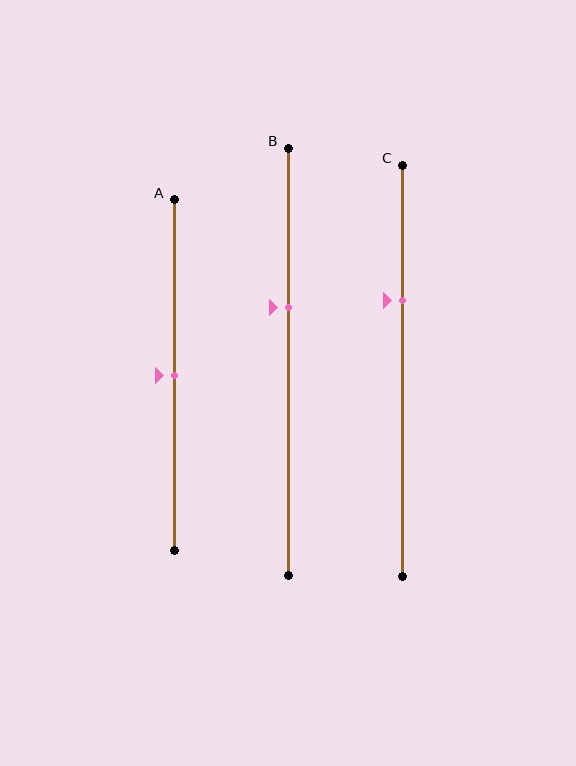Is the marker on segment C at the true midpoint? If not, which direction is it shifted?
No, the marker on segment C is shifted upward by about 17% of the segment length.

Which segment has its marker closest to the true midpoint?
Segment A has its marker closest to the true midpoint.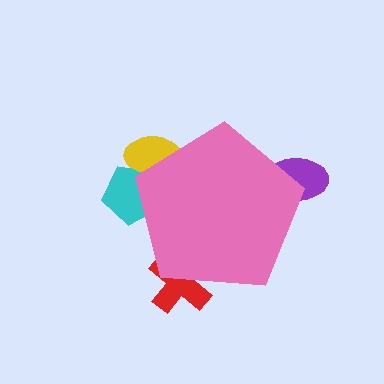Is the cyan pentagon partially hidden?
Yes, the cyan pentagon is partially hidden behind the pink pentagon.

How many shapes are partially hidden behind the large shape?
4 shapes are partially hidden.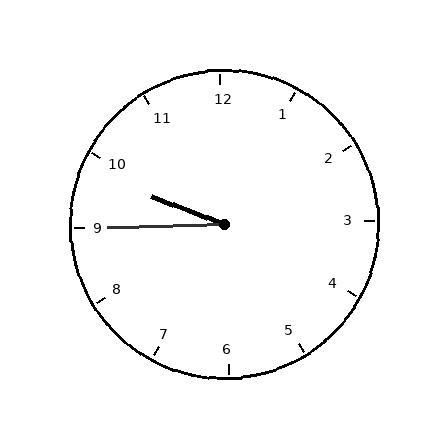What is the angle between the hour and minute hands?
Approximately 22 degrees.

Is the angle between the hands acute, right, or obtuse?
It is acute.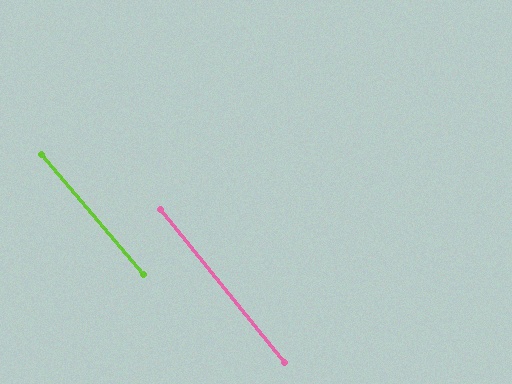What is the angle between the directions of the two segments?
Approximately 1 degree.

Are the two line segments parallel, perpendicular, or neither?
Parallel — their directions differ by only 1.3°.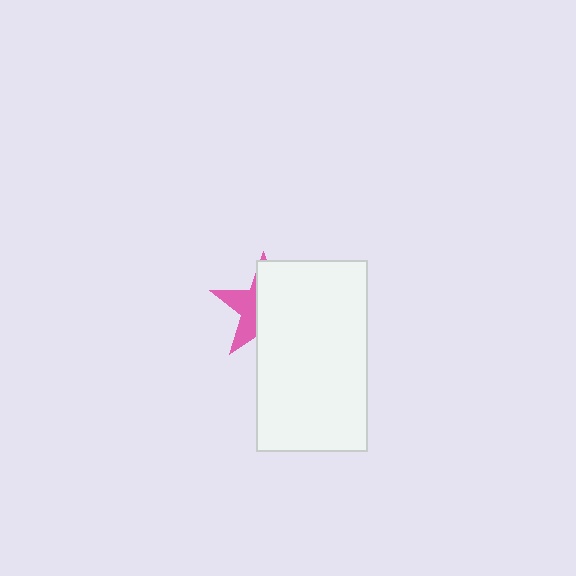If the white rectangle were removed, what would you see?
You would see the complete pink star.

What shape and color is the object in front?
The object in front is a white rectangle.